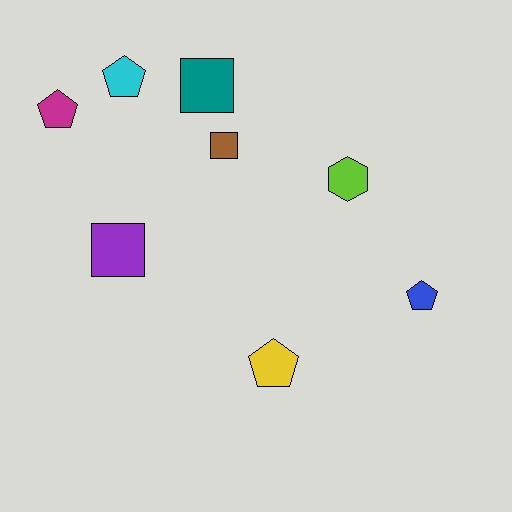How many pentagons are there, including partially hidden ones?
There are 4 pentagons.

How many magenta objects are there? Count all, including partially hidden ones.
There is 1 magenta object.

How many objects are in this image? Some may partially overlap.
There are 8 objects.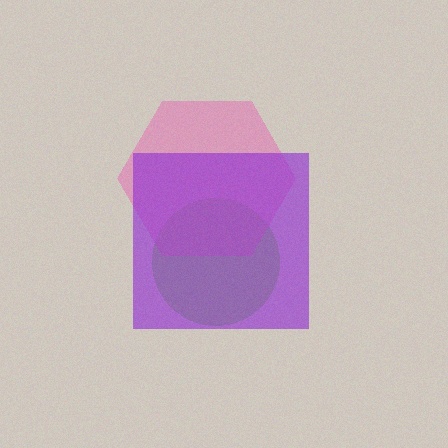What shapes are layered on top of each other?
The layered shapes are: a lime circle, a pink hexagon, a purple square.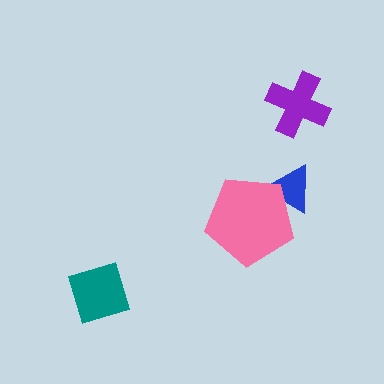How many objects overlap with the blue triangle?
1 object overlaps with the blue triangle.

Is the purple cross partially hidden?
No, no other shape covers it.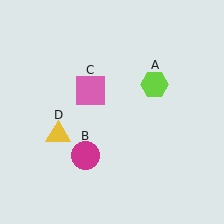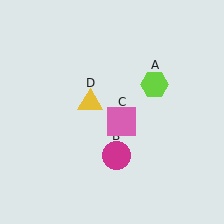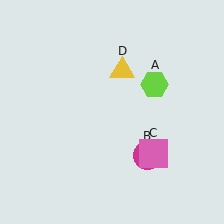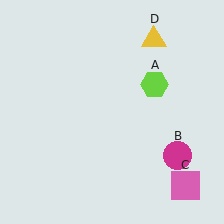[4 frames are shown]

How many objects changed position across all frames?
3 objects changed position: magenta circle (object B), pink square (object C), yellow triangle (object D).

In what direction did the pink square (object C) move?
The pink square (object C) moved down and to the right.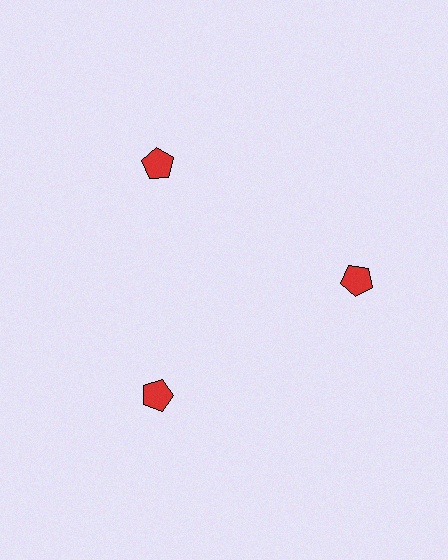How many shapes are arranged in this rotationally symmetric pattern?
There are 3 shapes, arranged in 3 groups of 1.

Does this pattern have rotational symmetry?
Yes, this pattern has 3-fold rotational symmetry. It looks the same after rotating 120 degrees around the center.